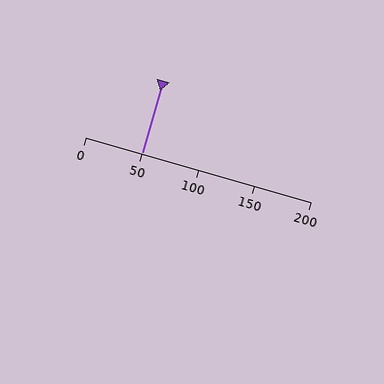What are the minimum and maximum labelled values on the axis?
The axis runs from 0 to 200.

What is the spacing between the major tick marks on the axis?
The major ticks are spaced 50 apart.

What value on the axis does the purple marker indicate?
The marker indicates approximately 50.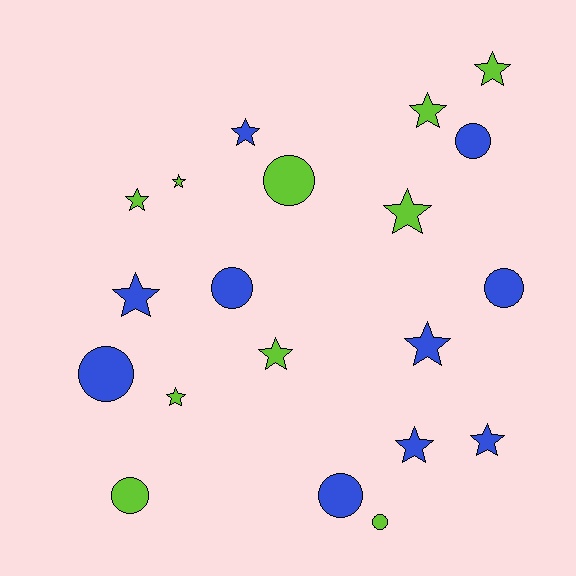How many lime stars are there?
There are 7 lime stars.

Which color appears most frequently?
Lime, with 10 objects.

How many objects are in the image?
There are 20 objects.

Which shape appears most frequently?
Star, with 12 objects.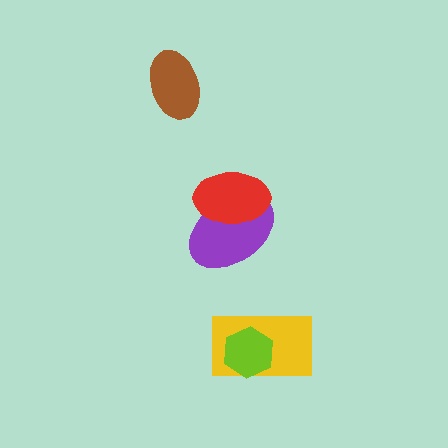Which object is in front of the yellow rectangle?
The lime hexagon is in front of the yellow rectangle.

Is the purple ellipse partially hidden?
Yes, it is partially covered by another shape.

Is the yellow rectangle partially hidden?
Yes, it is partially covered by another shape.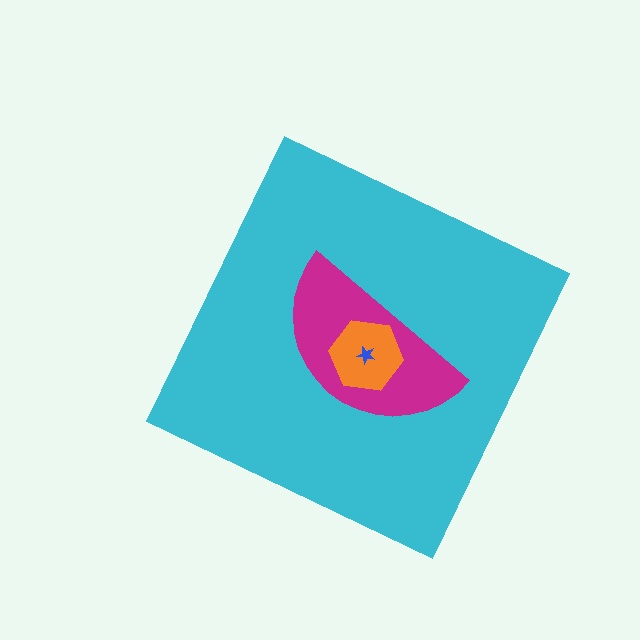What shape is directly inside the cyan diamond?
The magenta semicircle.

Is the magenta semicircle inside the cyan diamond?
Yes.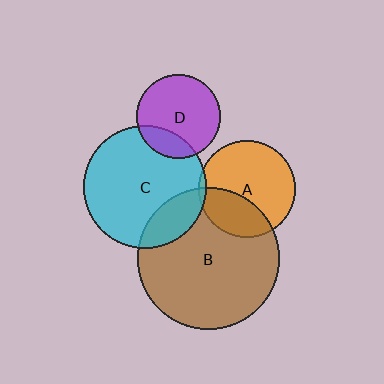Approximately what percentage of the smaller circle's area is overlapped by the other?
Approximately 20%.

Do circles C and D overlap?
Yes.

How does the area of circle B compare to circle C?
Approximately 1.3 times.